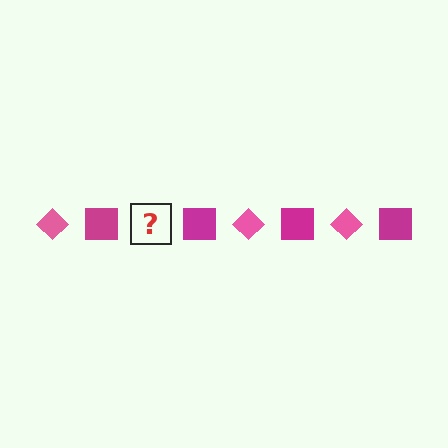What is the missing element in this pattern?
The missing element is a pink diamond.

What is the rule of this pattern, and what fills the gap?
The rule is that the pattern alternates between pink diamond and magenta square. The gap should be filled with a pink diamond.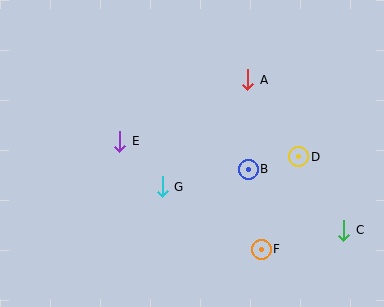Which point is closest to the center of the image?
Point G at (162, 187) is closest to the center.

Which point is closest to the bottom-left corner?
Point G is closest to the bottom-left corner.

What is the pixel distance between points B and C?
The distance between B and C is 113 pixels.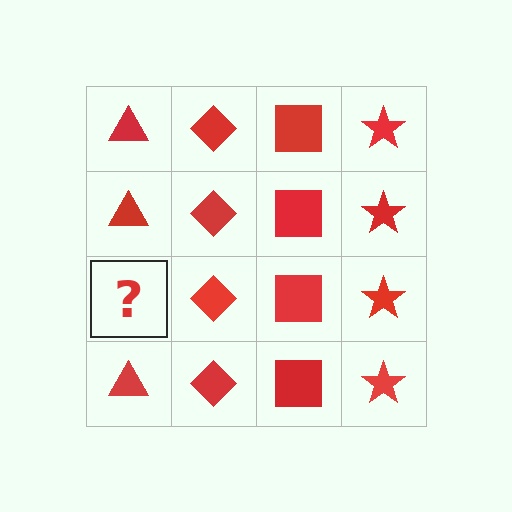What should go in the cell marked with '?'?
The missing cell should contain a red triangle.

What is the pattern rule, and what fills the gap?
The rule is that each column has a consistent shape. The gap should be filled with a red triangle.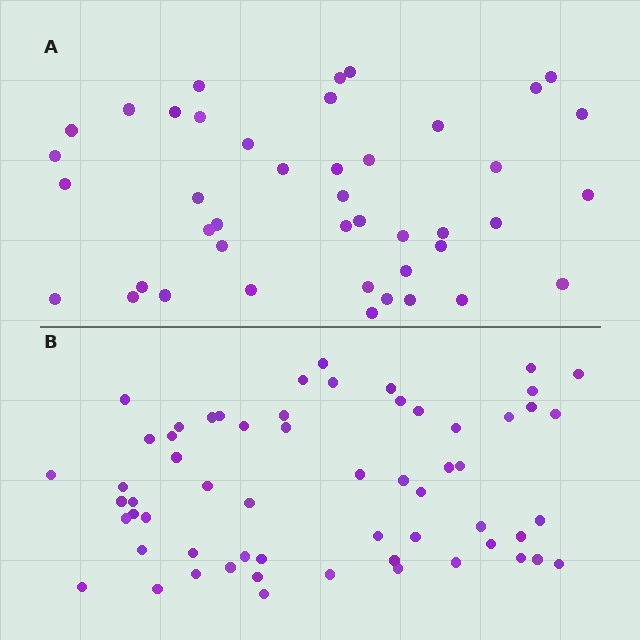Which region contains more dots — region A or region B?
Region B (the bottom region) has more dots.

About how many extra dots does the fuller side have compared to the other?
Region B has approximately 15 more dots than region A.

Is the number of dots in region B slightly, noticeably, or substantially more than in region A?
Region B has noticeably more, but not dramatically so. The ratio is roughly 1.4 to 1.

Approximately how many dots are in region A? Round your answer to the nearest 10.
About 40 dots. (The exact count is 43, which rounds to 40.)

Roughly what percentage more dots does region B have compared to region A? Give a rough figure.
About 40% more.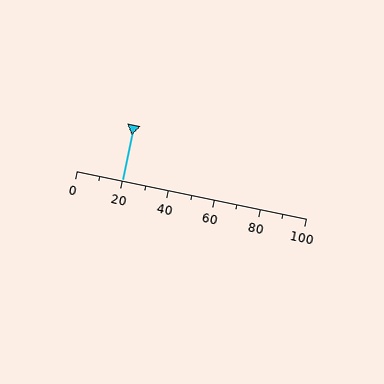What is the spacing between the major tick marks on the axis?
The major ticks are spaced 20 apart.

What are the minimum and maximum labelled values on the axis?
The axis runs from 0 to 100.